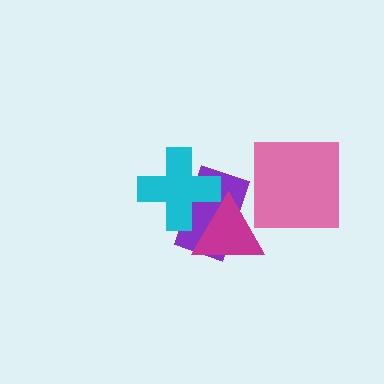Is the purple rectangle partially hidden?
Yes, it is partially covered by another shape.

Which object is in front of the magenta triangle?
The cyan cross is in front of the magenta triangle.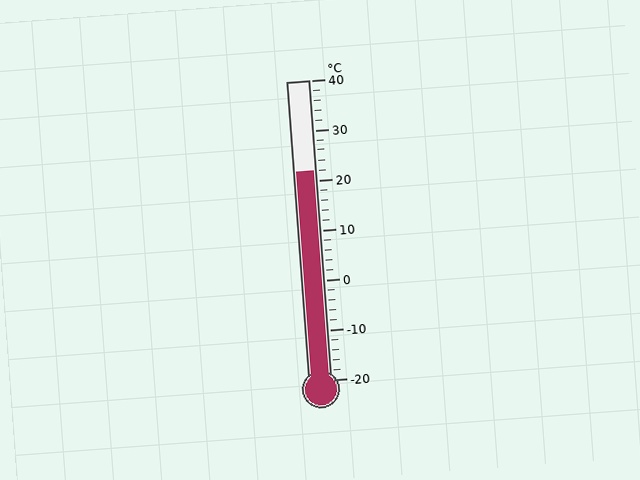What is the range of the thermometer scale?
The thermometer scale ranges from -20°C to 40°C.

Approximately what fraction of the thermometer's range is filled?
The thermometer is filled to approximately 70% of its range.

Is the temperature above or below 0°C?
The temperature is above 0°C.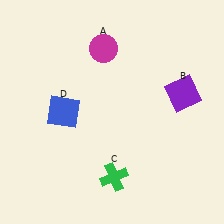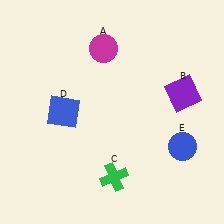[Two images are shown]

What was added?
A blue circle (E) was added in Image 2.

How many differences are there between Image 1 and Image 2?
There is 1 difference between the two images.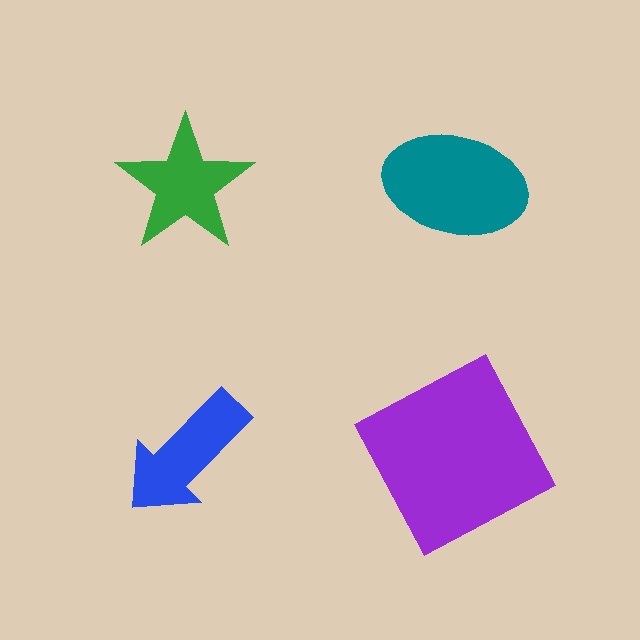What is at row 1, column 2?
A teal ellipse.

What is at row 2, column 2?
A purple square.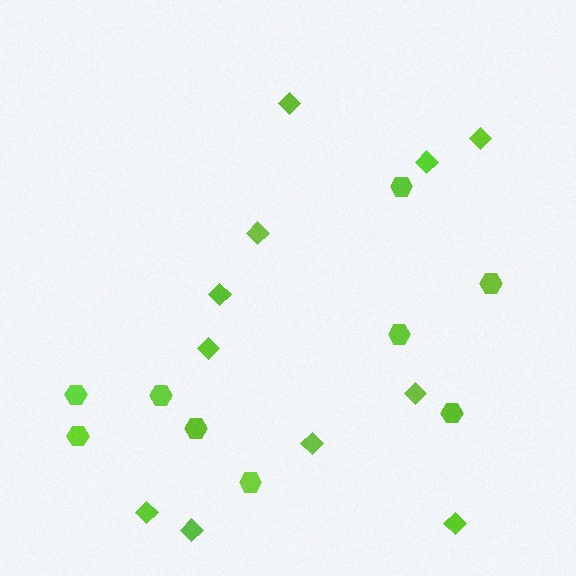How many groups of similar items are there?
There are 2 groups: one group of hexagons (9) and one group of diamonds (11).